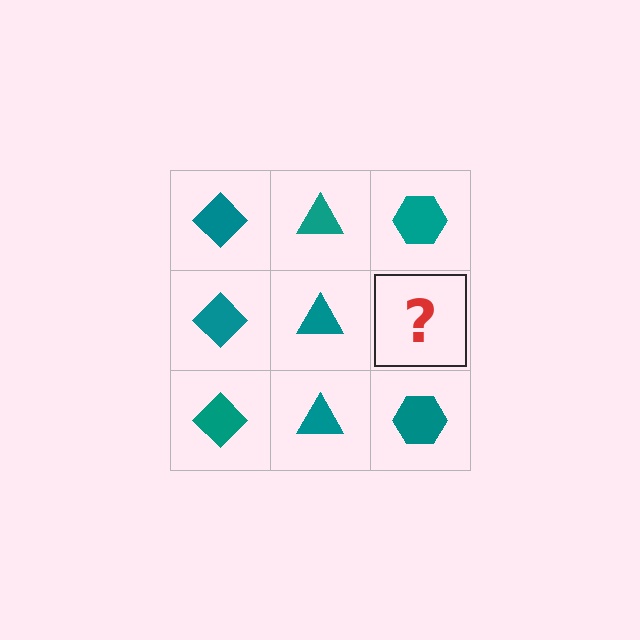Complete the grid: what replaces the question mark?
The question mark should be replaced with a teal hexagon.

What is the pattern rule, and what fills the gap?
The rule is that each column has a consistent shape. The gap should be filled with a teal hexagon.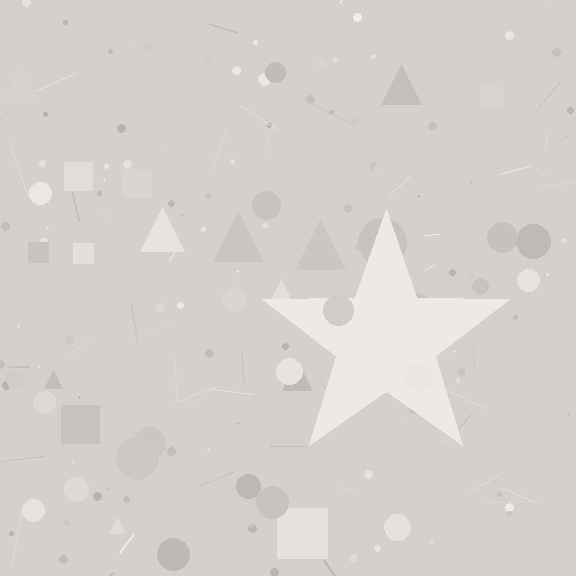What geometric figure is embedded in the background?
A star is embedded in the background.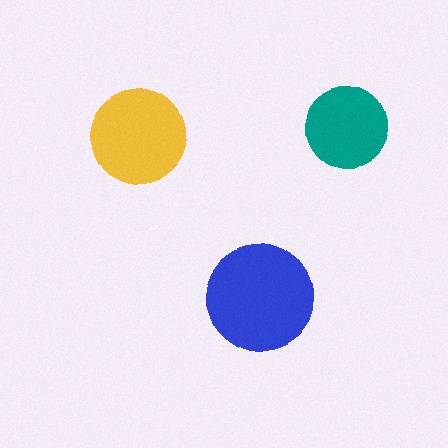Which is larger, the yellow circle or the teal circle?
The yellow one.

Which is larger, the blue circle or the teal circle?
The blue one.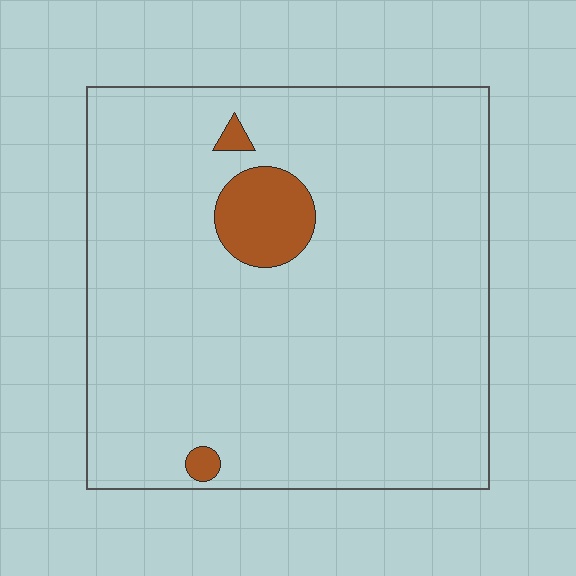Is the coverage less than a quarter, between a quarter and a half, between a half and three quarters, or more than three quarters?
Less than a quarter.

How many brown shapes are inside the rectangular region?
3.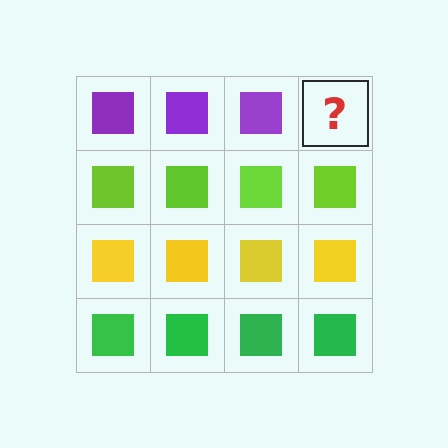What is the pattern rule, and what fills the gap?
The rule is that each row has a consistent color. The gap should be filled with a purple square.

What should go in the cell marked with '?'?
The missing cell should contain a purple square.